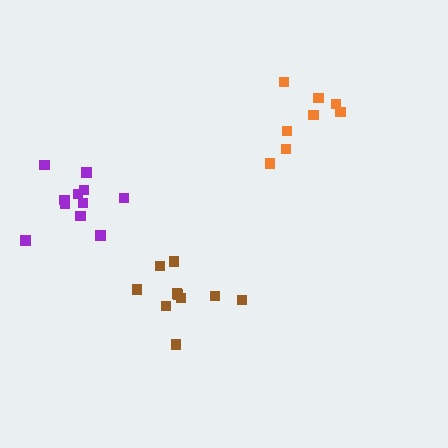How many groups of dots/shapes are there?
There are 3 groups.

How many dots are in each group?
Group 1: 8 dots, Group 2: 11 dots, Group 3: 10 dots (29 total).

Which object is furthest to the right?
The orange cluster is rightmost.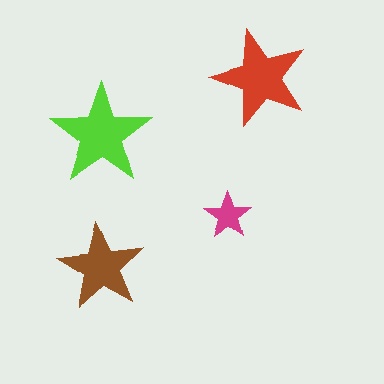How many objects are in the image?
There are 4 objects in the image.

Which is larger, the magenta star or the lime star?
The lime one.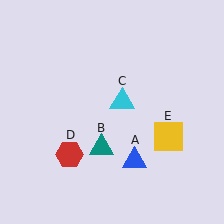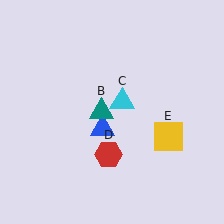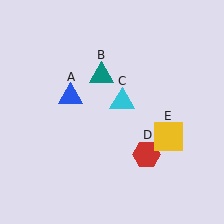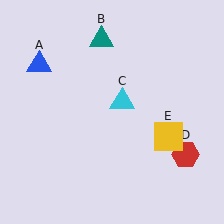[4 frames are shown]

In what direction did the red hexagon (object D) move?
The red hexagon (object D) moved right.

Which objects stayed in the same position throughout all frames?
Cyan triangle (object C) and yellow square (object E) remained stationary.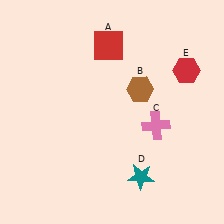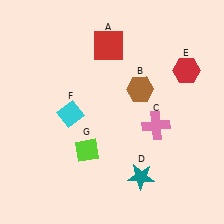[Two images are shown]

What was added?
A cyan diamond (F), a lime diamond (G) were added in Image 2.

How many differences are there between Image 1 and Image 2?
There are 2 differences between the two images.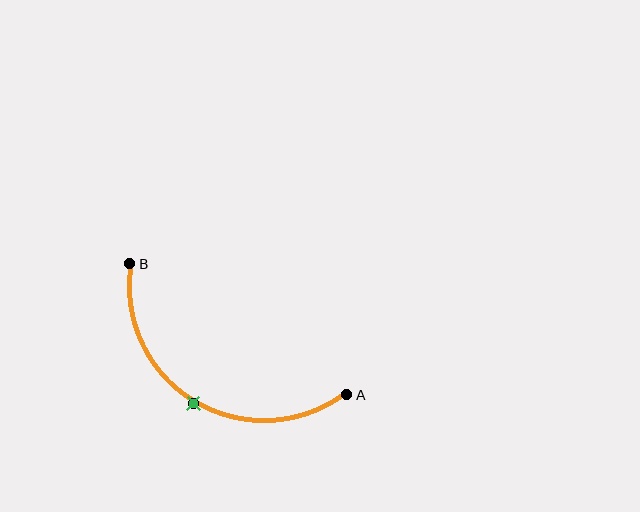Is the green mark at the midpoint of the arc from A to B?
Yes. The green mark lies on the arc at equal arc-length from both A and B — it is the arc midpoint.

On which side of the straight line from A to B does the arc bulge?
The arc bulges below the straight line connecting A and B.